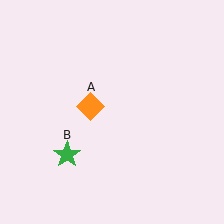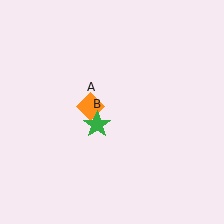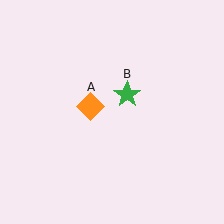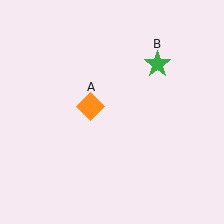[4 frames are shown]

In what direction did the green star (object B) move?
The green star (object B) moved up and to the right.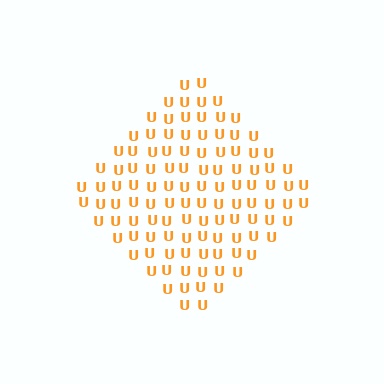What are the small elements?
The small elements are letter U's.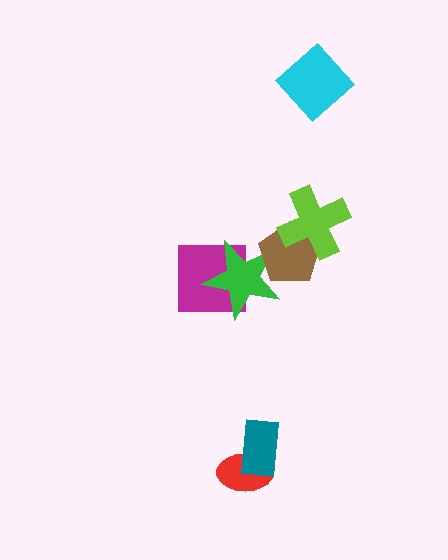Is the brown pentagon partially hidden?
Yes, it is partially covered by another shape.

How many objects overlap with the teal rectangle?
1 object overlaps with the teal rectangle.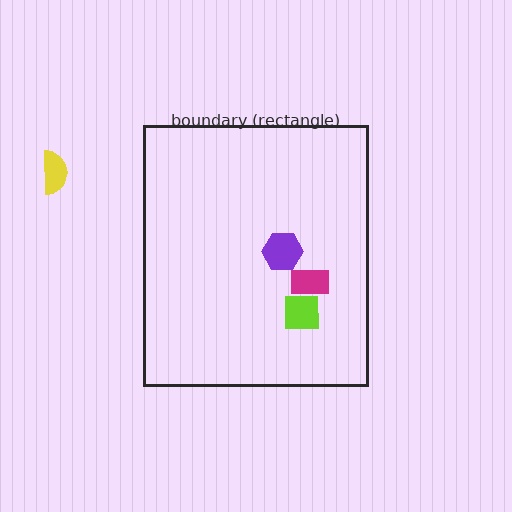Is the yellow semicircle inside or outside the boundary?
Outside.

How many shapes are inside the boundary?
3 inside, 1 outside.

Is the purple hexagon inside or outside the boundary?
Inside.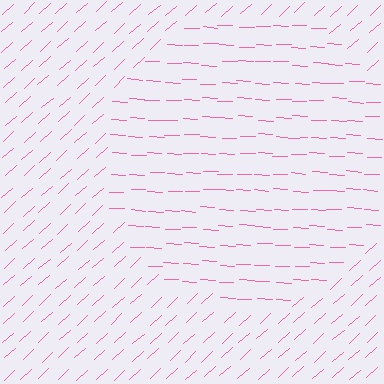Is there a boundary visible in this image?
Yes, there is a texture boundary formed by a change in line orientation.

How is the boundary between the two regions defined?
The boundary is defined purely by a change in line orientation (approximately 45 degrees difference). All lines are the same color and thickness.